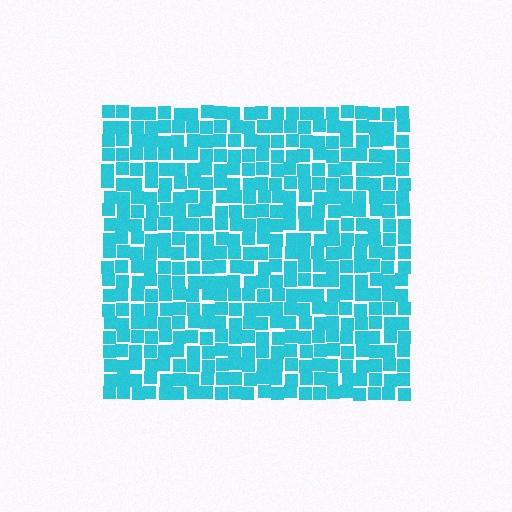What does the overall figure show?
The overall figure shows a square.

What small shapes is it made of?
It is made of small squares.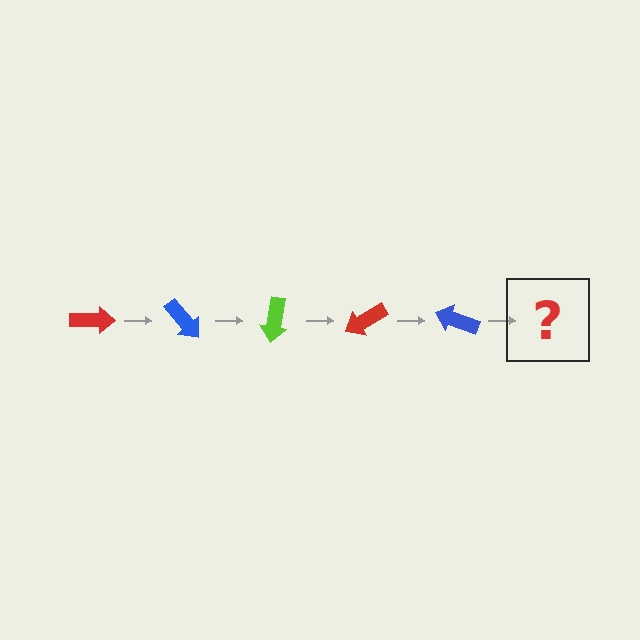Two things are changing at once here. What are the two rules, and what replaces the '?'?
The two rules are that it rotates 50 degrees each step and the color cycles through red, blue, and lime. The '?' should be a lime arrow, rotated 250 degrees from the start.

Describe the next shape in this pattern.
It should be a lime arrow, rotated 250 degrees from the start.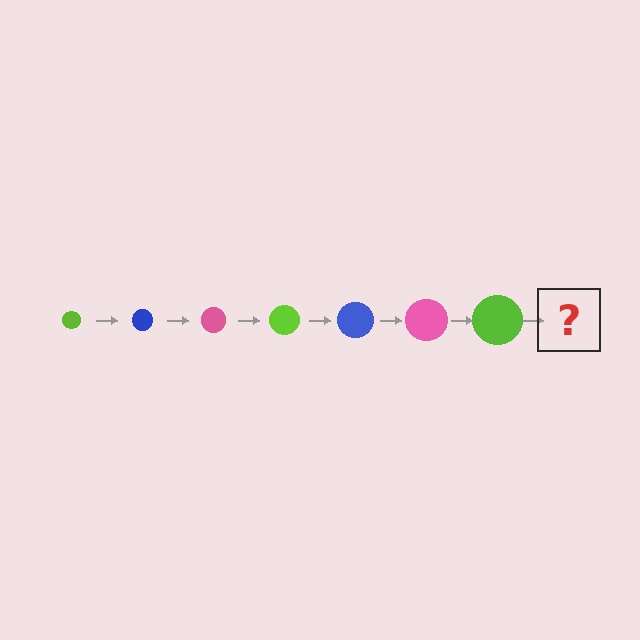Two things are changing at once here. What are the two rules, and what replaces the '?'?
The two rules are that the circle grows larger each step and the color cycles through lime, blue, and pink. The '?' should be a blue circle, larger than the previous one.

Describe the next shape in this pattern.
It should be a blue circle, larger than the previous one.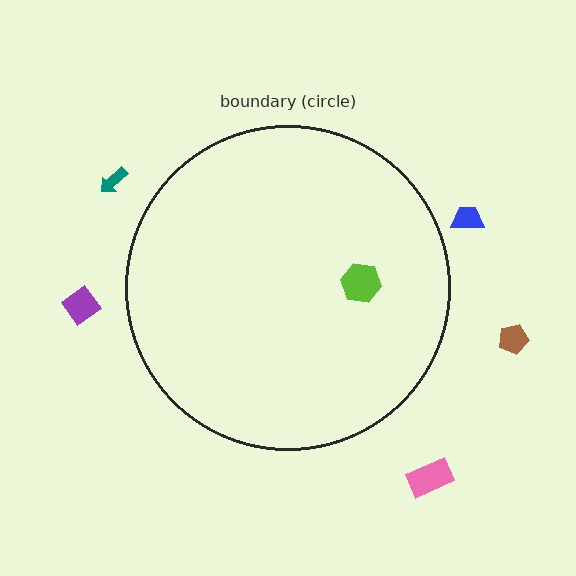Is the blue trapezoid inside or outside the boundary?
Outside.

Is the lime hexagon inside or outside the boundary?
Inside.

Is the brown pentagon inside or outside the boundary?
Outside.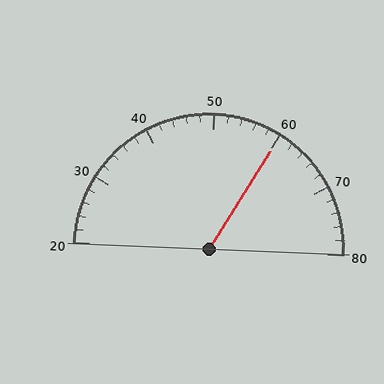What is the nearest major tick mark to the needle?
The nearest major tick mark is 60.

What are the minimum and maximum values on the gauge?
The gauge ranges from 20 to 80.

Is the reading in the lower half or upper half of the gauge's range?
The reading is in the upper half of the range (20 to 80).